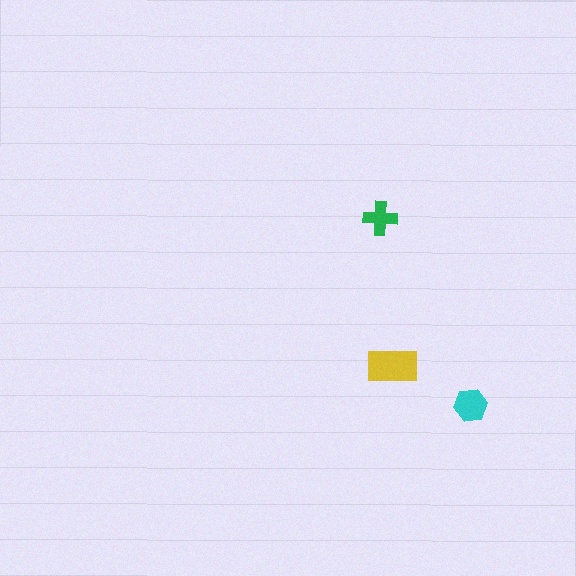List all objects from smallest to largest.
The green cross, the cyan hexagon, the yellow rectangle.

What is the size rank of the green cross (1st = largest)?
3rd.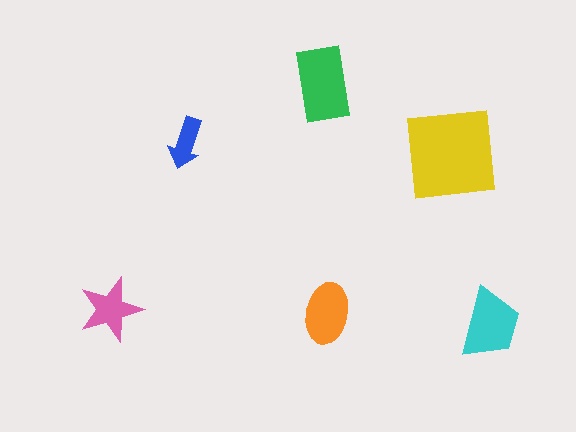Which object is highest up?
The green rectangle is topmost.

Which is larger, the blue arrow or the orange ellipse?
The orange ellipse.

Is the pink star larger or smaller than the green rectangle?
Smaller.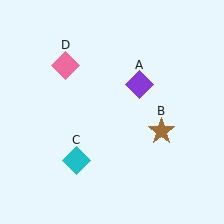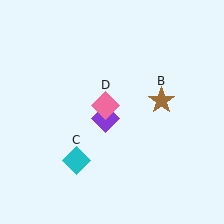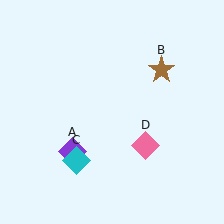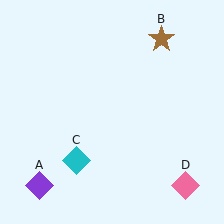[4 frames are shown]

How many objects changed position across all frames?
3 objects changed position: purple diamond (object A), brown star (object B), pink diamond (object D).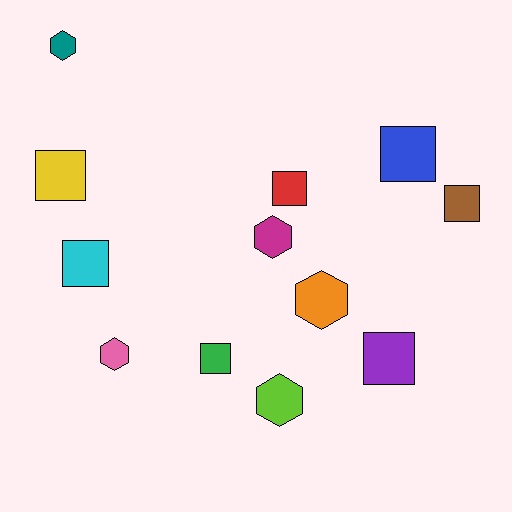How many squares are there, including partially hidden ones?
There are 7 squares.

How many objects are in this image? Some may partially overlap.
There are 12 objects.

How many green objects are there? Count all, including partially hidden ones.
There is 1 green object.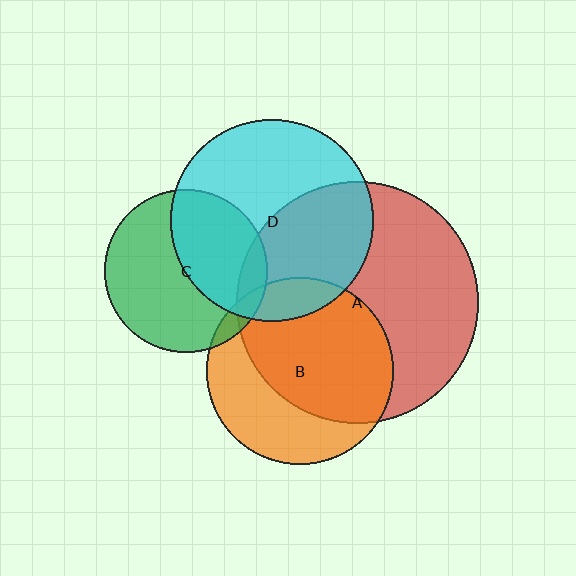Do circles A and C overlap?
Yes.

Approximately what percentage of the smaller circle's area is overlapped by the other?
Approximately 10%.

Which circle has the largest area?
Circle A (red).